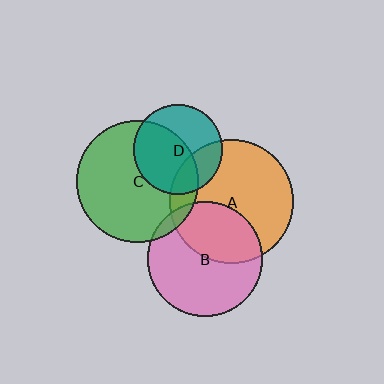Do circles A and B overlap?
Yes.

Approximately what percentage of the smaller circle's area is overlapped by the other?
Approximately 40%.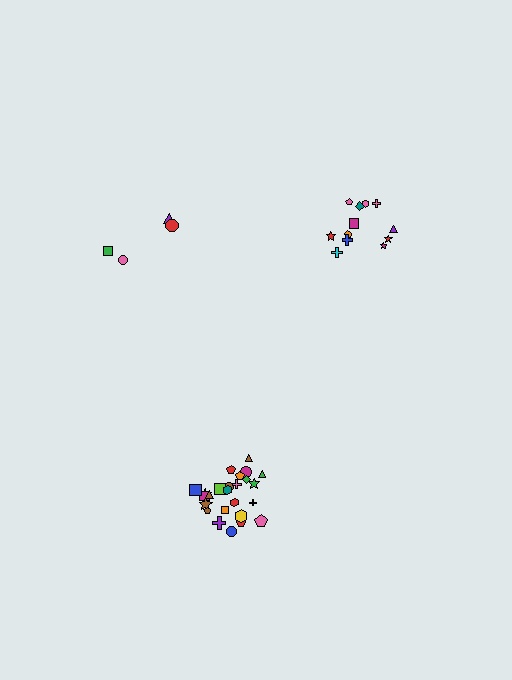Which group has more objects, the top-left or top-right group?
The top-right group.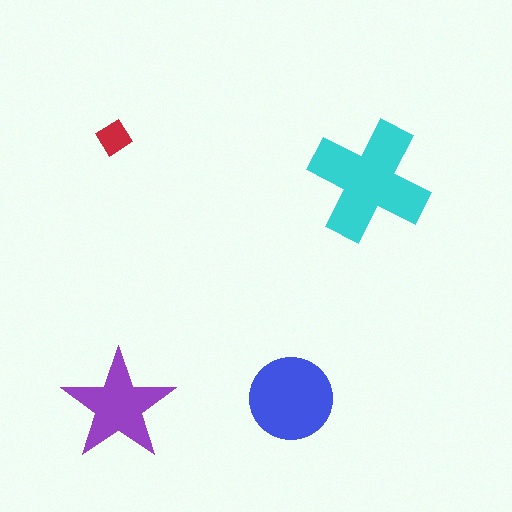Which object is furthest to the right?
The cyan cross is rightmost.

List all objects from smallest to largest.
The red diamond, the purple star, the blue circle, the cyan cross.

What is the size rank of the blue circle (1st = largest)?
2nd.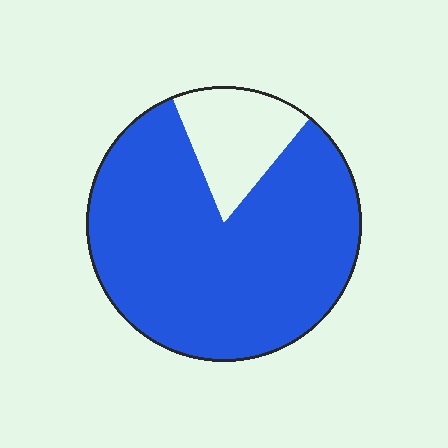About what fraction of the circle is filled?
About five sixths (5/6).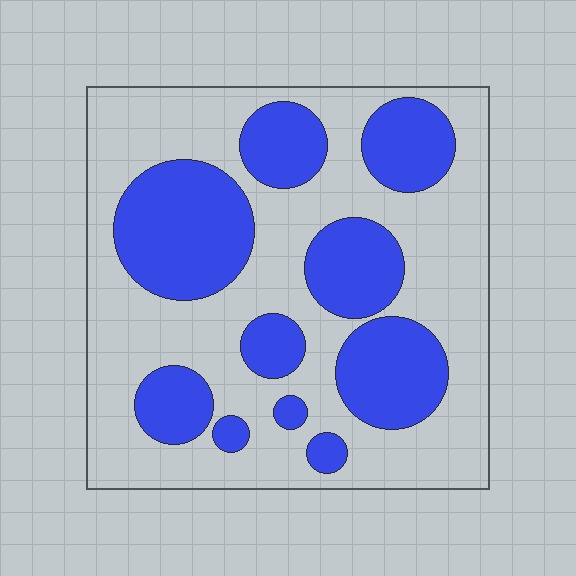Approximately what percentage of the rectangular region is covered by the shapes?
Approximately 35%.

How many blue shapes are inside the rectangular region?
10.